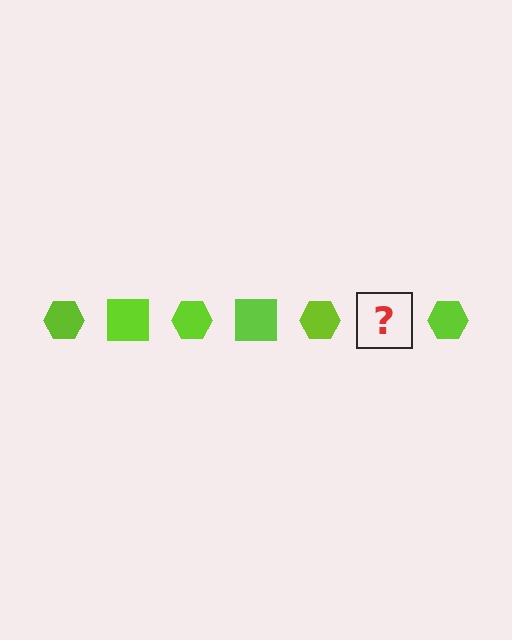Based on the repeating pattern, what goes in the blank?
The blank should be a lime square.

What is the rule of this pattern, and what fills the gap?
The rule is that the pattern cycles through hexagon, square shapes in lime. The gap should be filled with a lime square.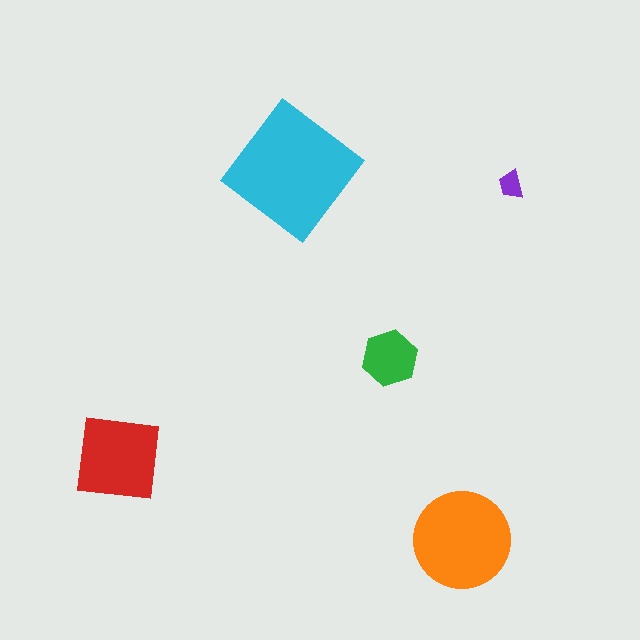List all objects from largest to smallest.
The cyan diamond, the orange circle, the red square, the green hexagon, the purple trapezoid.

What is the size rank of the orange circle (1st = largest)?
2nd.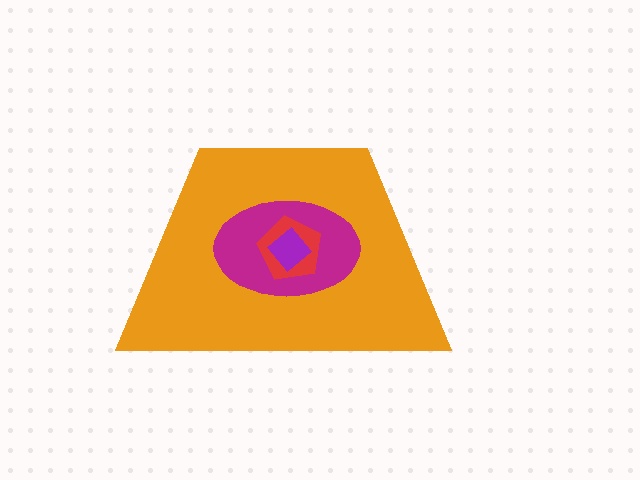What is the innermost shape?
The purple diamond.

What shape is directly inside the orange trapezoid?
The magenta ellipse.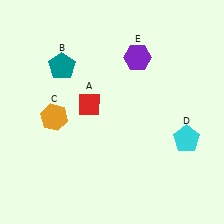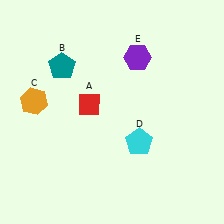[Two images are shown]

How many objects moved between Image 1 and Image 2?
2 objects moved between the two images.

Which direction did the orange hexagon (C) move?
The orange hexagon (C) moved left.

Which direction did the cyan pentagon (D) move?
The cyan pentagon (D) moved left.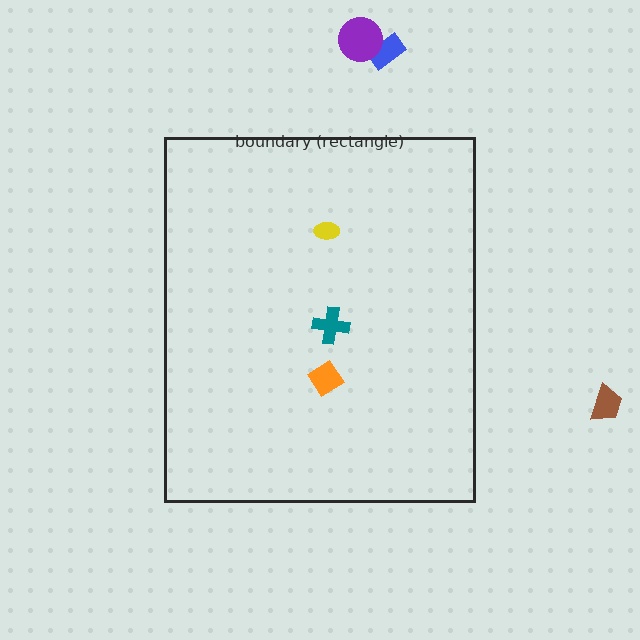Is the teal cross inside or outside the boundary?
Inside.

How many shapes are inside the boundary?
3 inside, 3 outside.